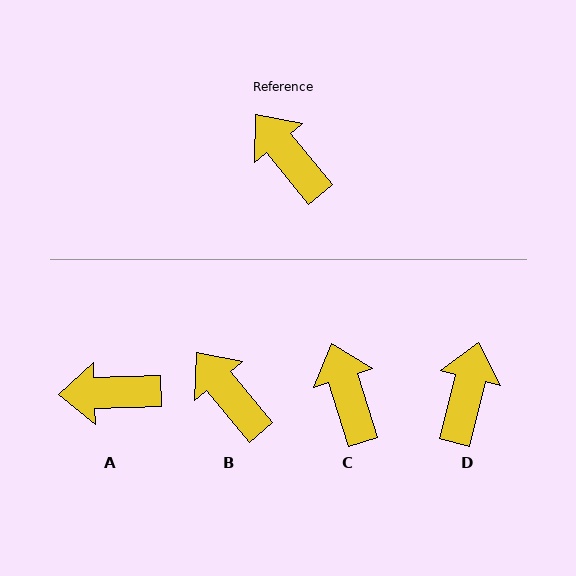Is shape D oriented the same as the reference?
No, it is off by about 53 degrees.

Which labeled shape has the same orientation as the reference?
B.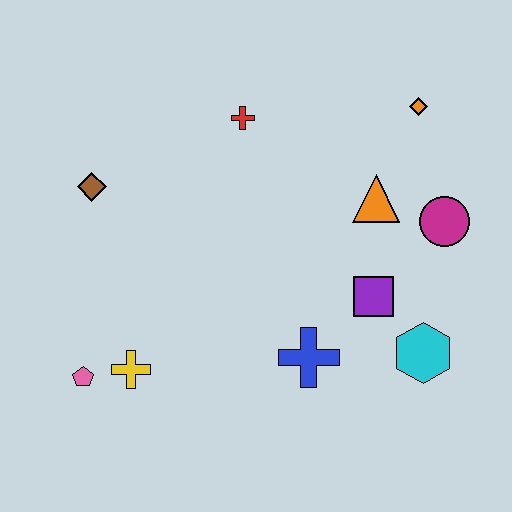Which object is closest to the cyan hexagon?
The purple square is closest to the cyan hexagon.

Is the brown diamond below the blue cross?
No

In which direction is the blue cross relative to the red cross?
The blue cross is below the red cross.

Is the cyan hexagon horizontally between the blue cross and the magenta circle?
Yes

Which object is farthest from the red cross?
The pink pentagon is farthest from the red cross.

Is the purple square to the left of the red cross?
No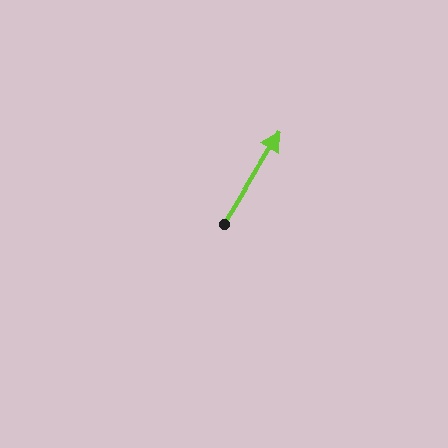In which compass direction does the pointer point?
Northeast.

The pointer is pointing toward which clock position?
Roughly 1 o'clock.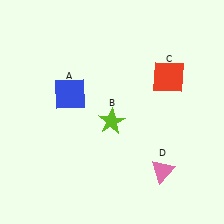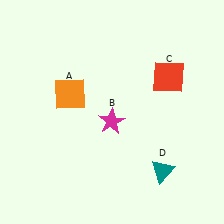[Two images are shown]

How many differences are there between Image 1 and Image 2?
There are 3 differences between the two images.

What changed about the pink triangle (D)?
In Image 1, D is pink. In Image 2, it changed to teal.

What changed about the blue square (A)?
In Image 1, A is blue. In Image 2, it changed to orange.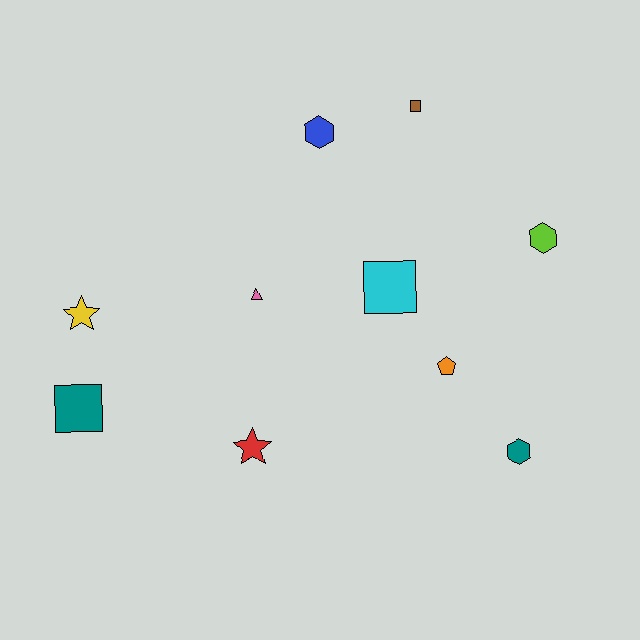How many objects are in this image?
There are 10 objects.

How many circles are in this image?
There are no circles.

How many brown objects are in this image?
There is 1 brown object.